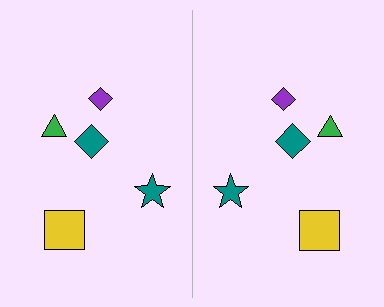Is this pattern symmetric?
Yes, this pattern has bilateral (reflection) symmetry.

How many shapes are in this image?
There are 10 shapes in this image.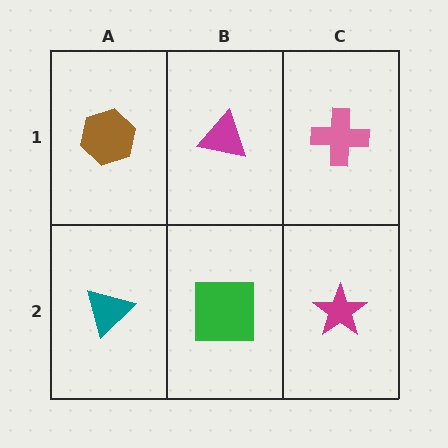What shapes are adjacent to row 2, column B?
A magenta triangle (row 1, column B), a teal triangle (row 2, column A), a magenta star (row 2, column C).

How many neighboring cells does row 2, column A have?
2.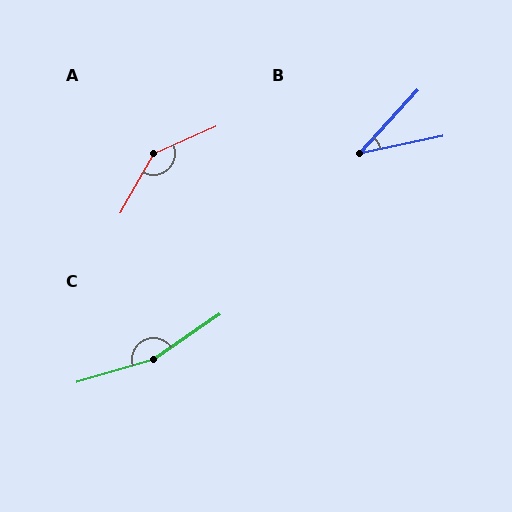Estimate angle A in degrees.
Approximately 144 degrees.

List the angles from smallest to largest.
B (35°), A (144°), C (162°).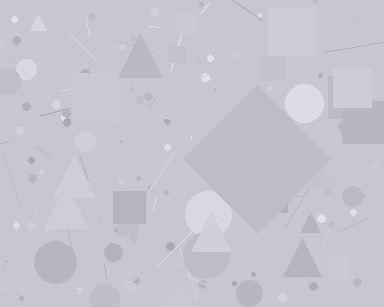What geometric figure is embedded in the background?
A diamond is embedded in the background.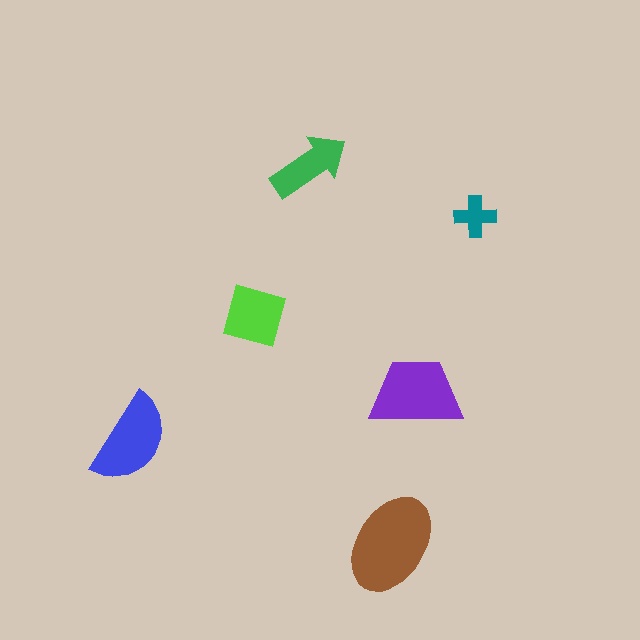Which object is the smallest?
The teal cross.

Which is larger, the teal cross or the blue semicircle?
The blue semicircle.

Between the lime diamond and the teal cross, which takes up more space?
The lime diamond.